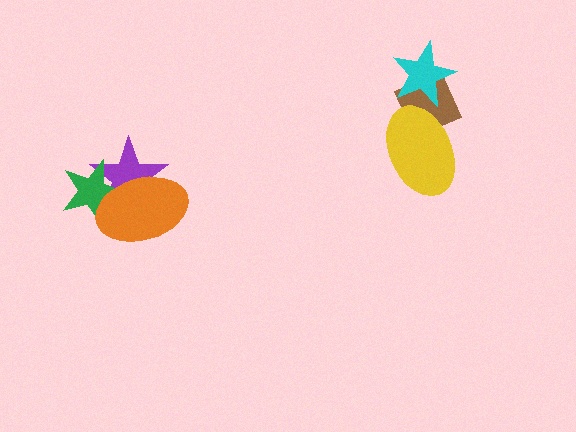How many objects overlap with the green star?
2 objects overlap with the green star.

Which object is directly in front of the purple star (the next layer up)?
The green star is directly in front of the purple star.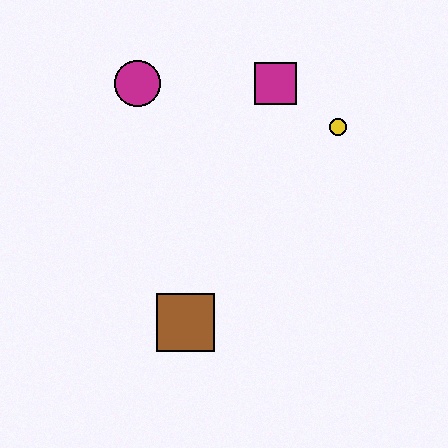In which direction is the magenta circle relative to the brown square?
The magenta circle is above the brown square.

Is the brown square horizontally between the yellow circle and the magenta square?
No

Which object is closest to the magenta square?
The yellow circle is closest to the magenta square.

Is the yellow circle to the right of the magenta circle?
Yes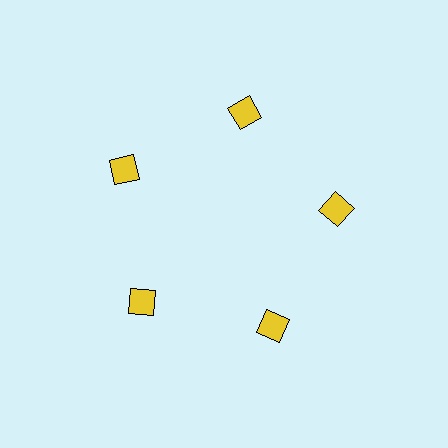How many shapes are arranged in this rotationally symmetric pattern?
There are 5 shapes, arranged in 5 groups of 1.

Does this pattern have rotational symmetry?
Yes, this pattern has 5-fold rotational symmetry. It looks the same after rotating 72 degrees around the center.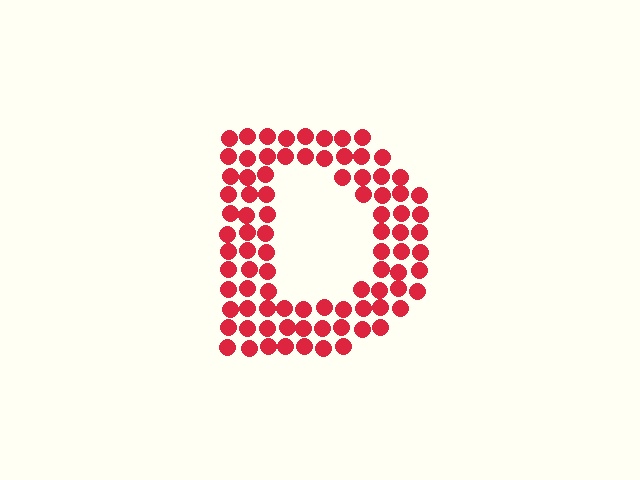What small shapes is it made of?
It is made of small circles.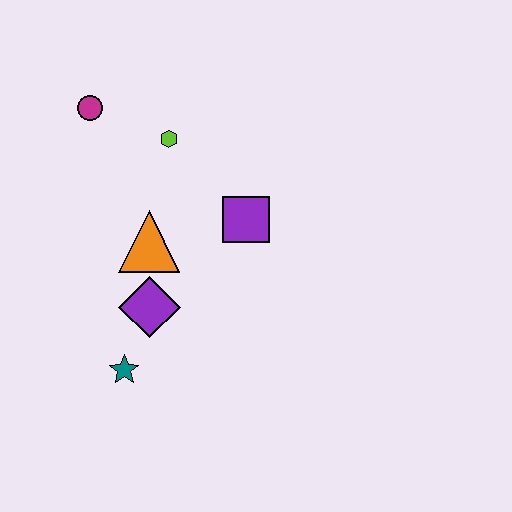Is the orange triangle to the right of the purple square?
No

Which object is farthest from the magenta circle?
The teal star is farthest from the magenta circle.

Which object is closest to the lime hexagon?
The magenta circle is closest to the lime hexagon.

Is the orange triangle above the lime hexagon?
No